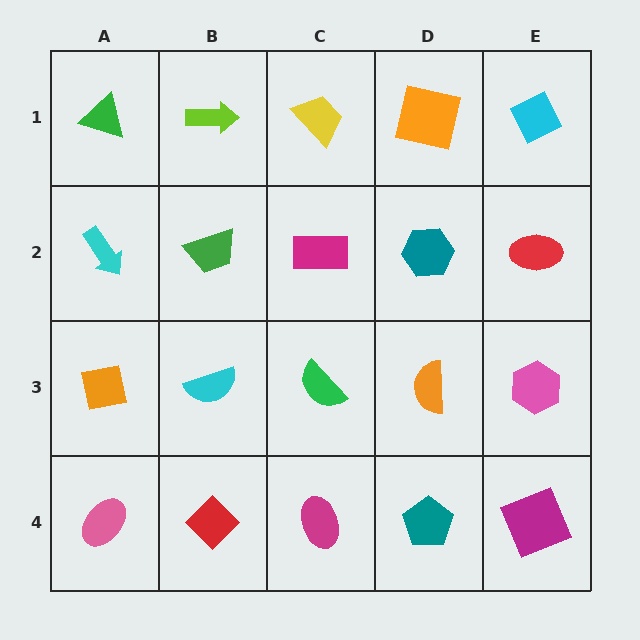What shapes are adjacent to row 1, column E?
A red ellipse (row 2, column E), an orange square (row 1, column D).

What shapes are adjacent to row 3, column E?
A red ellipse (row 2, column E), a magenta square (row 4, column E), an orange semicircle (row 3, column D).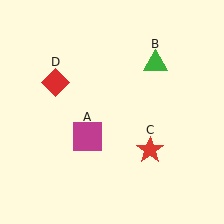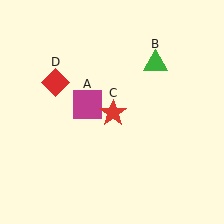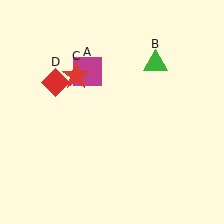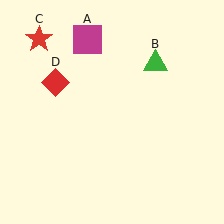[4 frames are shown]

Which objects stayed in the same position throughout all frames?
Green triangle (object B) and red diamond (object D) remained stationary.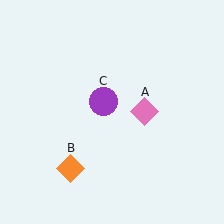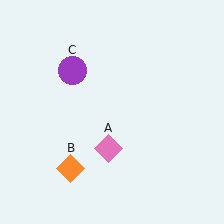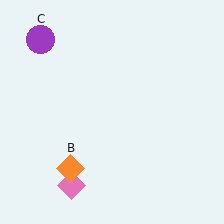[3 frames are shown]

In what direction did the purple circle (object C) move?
The purple circle (object C) moved up and to the left.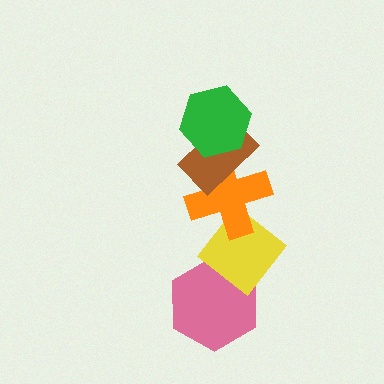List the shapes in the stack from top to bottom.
From top to bottom: the green hexagon, the brown rectangle, the orange cross, the yellow diamond, the pink hexagon.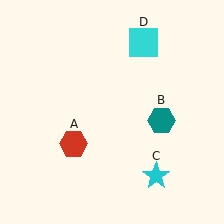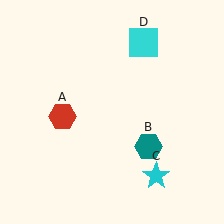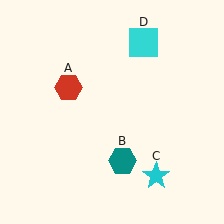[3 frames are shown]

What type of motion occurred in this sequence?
The red hexagon (object A), teal hexagon (object B) rotated clockwise around the center of the scene.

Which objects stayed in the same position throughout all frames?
Cyan star (object C) and cyan square (object D) remained stationary.